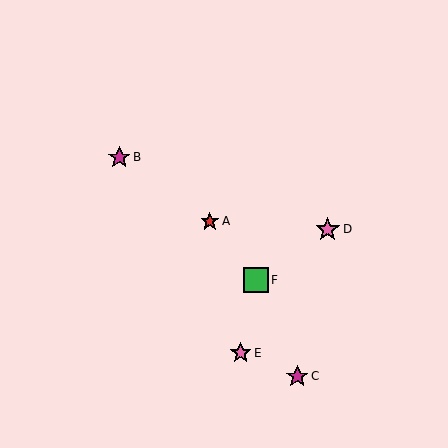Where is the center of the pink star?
The center of the pink star is at (328, 229).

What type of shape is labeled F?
Shape F is a green square.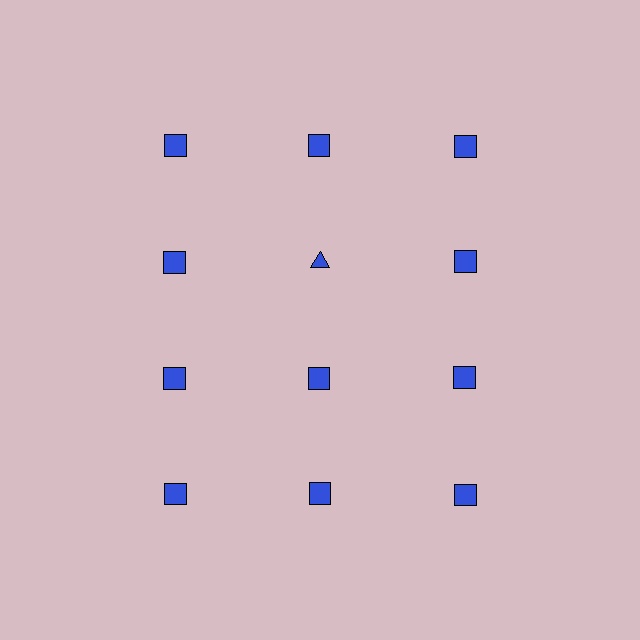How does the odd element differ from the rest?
It has a different shape: triangle instead of square.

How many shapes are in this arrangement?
There are 12 shapes arranged in a grid pattern.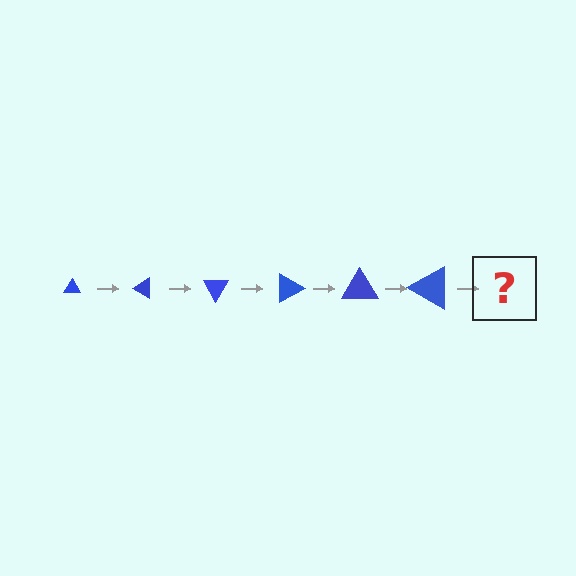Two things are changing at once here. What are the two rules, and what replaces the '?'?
The two rules are that the triangle grows larger each step and it rotates 30 degrees each step. The '?' should be a triangle, larger than the previous one and rotated 180 degrees from the start.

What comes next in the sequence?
The next element should be a triangle, larger than the previous one and rotated 180 degrees from the start.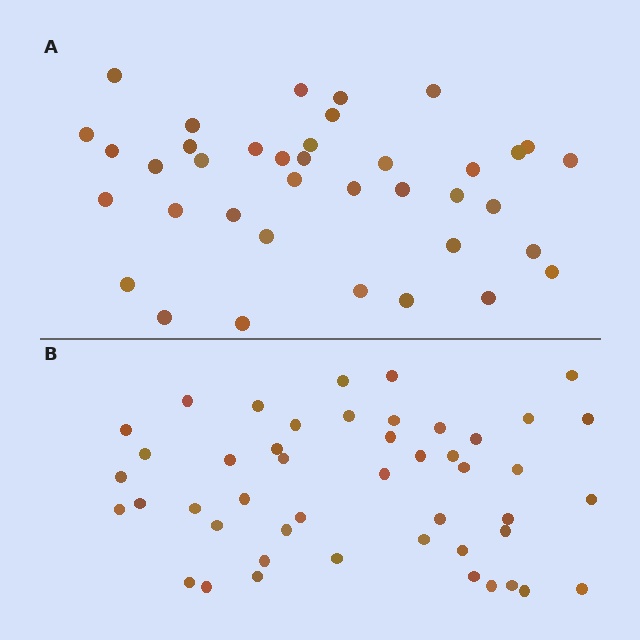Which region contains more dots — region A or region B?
Region B (the bottom region) has more dots.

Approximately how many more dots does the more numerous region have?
Region B has roughly 8 or so more dots than region A.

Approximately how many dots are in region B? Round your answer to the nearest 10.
About 50 dots. (The exact count is 47, which rounds to 50.)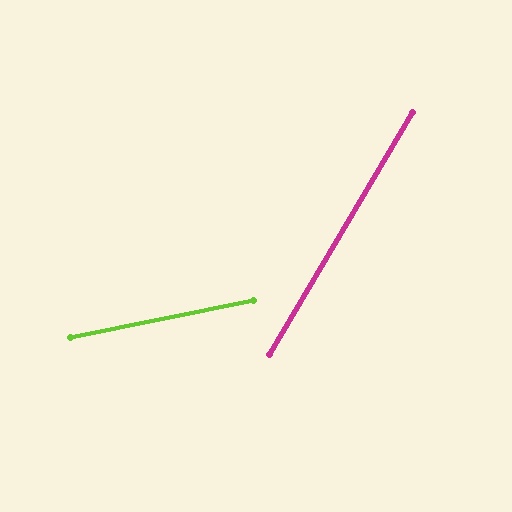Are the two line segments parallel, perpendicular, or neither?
Neither parallel nor perpendicular — they differ by about 48°.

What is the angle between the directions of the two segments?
Approximately 48 degrees.